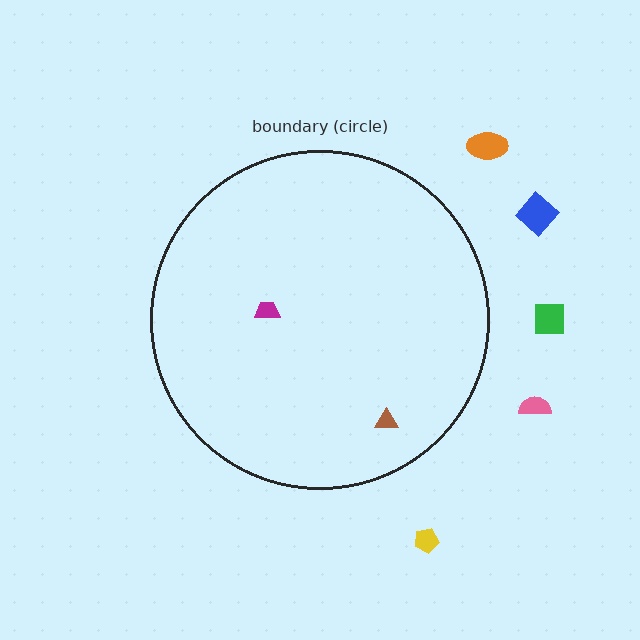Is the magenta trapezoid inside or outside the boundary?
Inside.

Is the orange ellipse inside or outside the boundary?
Outside.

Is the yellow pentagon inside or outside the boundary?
Outside.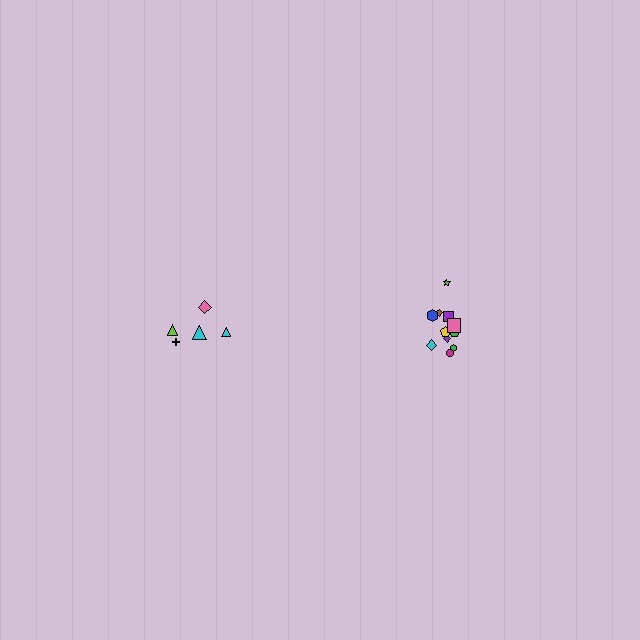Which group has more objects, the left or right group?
The right group.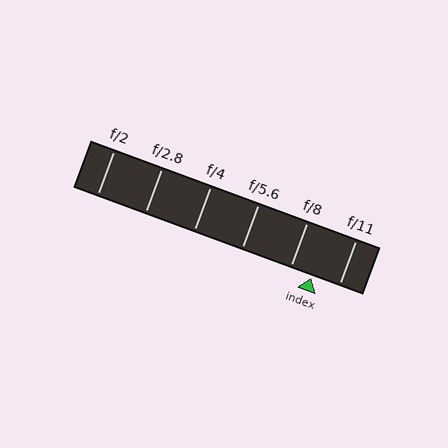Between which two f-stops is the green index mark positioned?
The index mark is between f/8 and f/11.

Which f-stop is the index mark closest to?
The index mark is closest to f/8.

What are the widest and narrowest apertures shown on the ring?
The widest aperture shown is f/2 and the narrowest is f/11.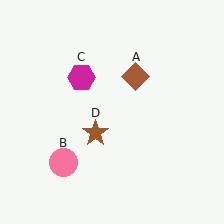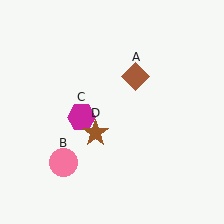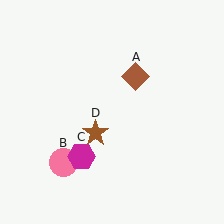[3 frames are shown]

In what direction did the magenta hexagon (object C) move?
The magenta hexagon (object C) moved down.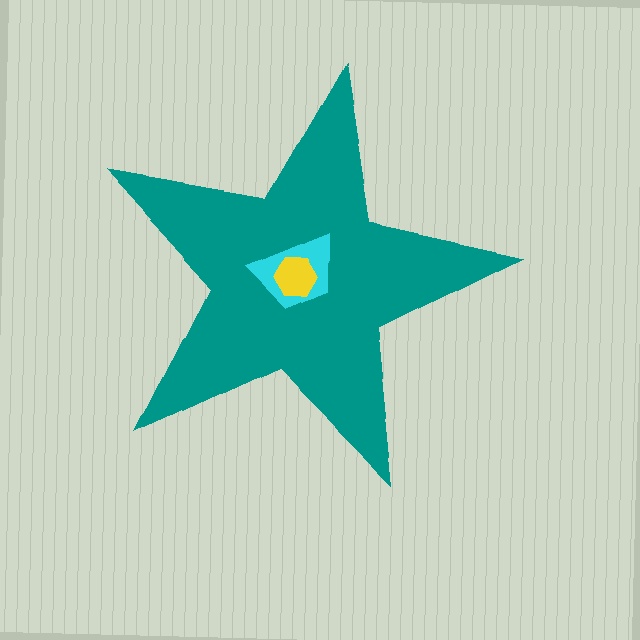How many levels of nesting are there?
3.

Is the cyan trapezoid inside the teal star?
Yes.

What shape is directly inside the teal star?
The cyan trapezoid.